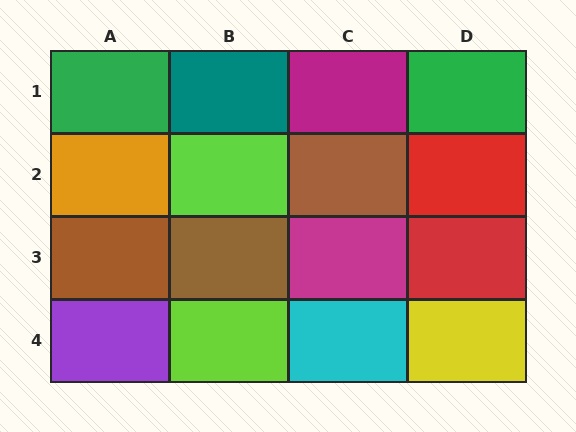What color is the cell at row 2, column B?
Lime.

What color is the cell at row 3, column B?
Brown.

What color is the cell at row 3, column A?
Brown.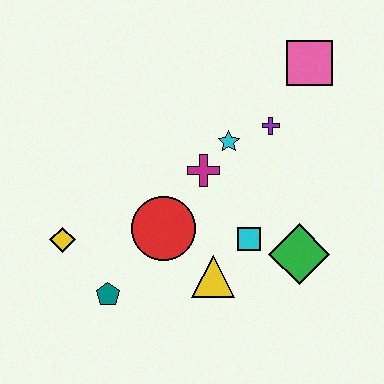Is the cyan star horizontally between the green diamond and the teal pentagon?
Yes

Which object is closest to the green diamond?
The cyan square is closest to the green diamond.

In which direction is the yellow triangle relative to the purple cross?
The yellow triangle is below the purple cross.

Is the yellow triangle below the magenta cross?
Yes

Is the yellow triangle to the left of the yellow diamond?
No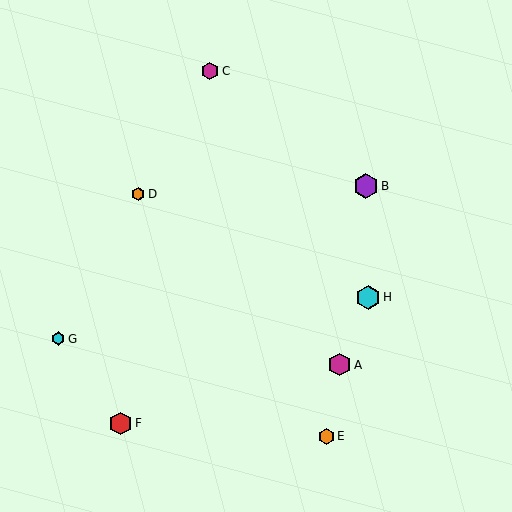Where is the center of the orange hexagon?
The center of the orange hexagon is at (138, 194).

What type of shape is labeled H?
Shape H is a cyan hexagon.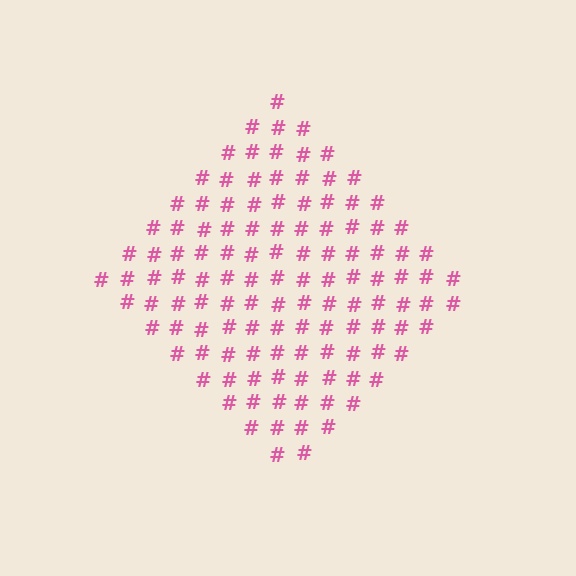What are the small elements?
The small elements are hash symbols.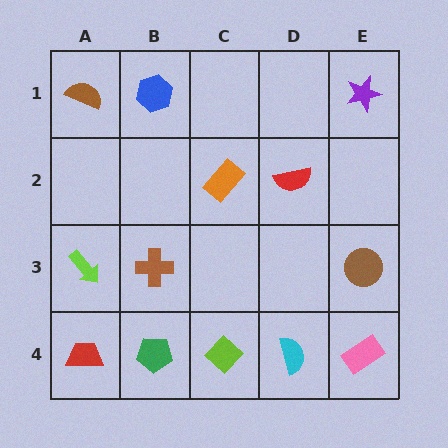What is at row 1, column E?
A purple star.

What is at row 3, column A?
A lime arrow.